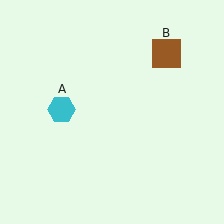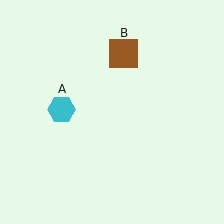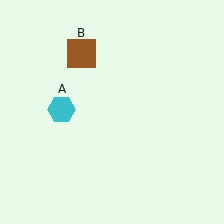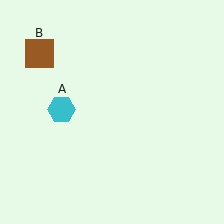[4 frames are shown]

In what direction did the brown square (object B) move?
The brown square (object B) moved left.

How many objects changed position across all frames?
1 object changed position: brown square (object B).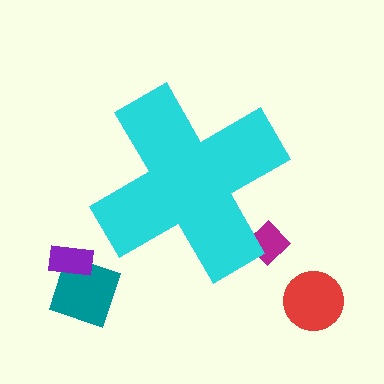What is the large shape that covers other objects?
A cyan cross.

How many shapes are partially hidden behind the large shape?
1 shape is partially hidden.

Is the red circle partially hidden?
No, the red circle is fully visible.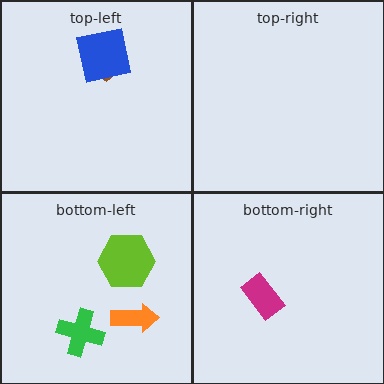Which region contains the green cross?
The bottom-left region.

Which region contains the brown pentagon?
The top-left region.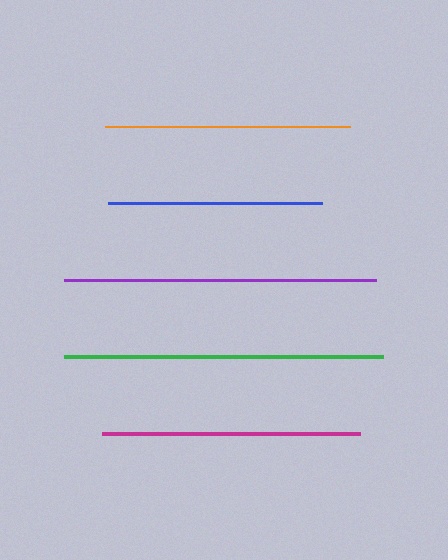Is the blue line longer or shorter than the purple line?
The purple line is longer than the blue line.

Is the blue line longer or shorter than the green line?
The green line is longer than the blue line.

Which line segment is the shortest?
The blue line is the shortest at approximately 214 pixels.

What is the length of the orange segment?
The orange segment is approximately 245 pixels long.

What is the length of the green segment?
The green segment is approximately 319 pixels long.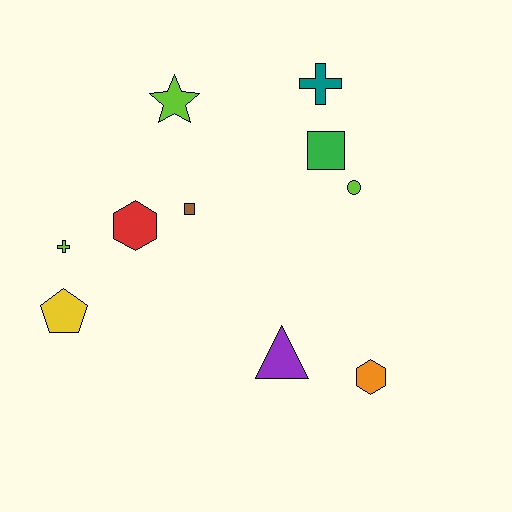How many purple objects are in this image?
There is 1 purple object.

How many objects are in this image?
There are 10 objects.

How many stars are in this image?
There is 1 star.